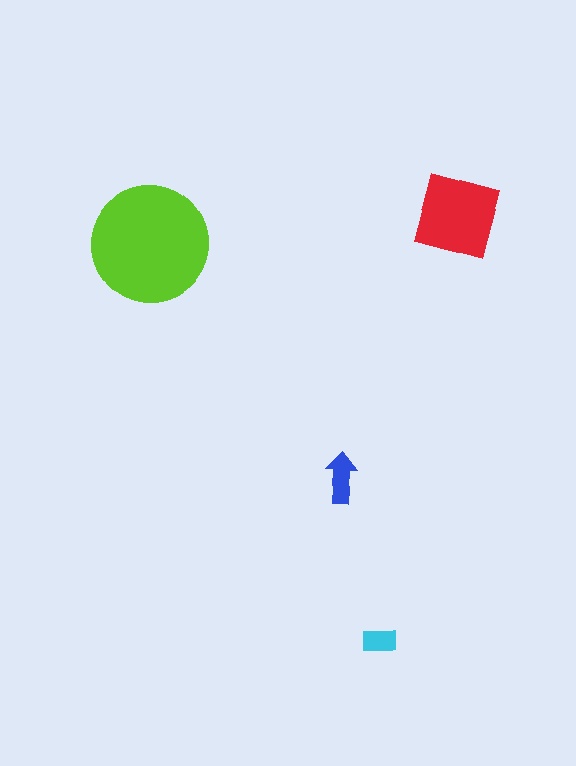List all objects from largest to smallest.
The lime circle, the red square, the blue arrow, the cyan rectangle.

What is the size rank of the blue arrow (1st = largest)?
3rd.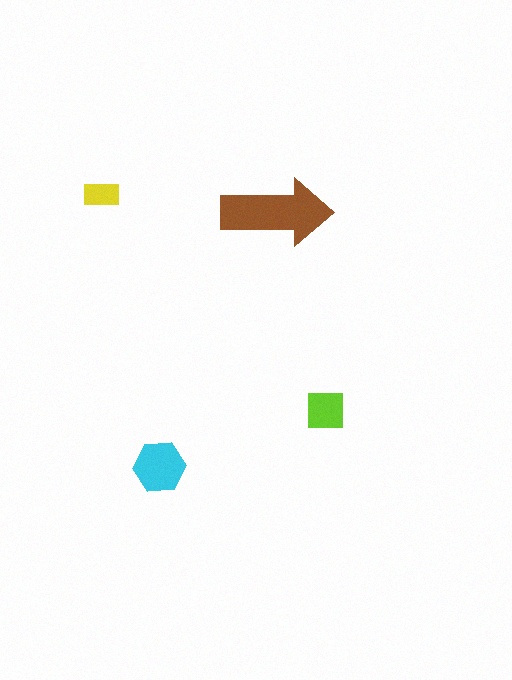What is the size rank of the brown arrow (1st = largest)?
1st.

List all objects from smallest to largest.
The yellow rectangle, the lime square, the cyan hexagon, the brown arrow.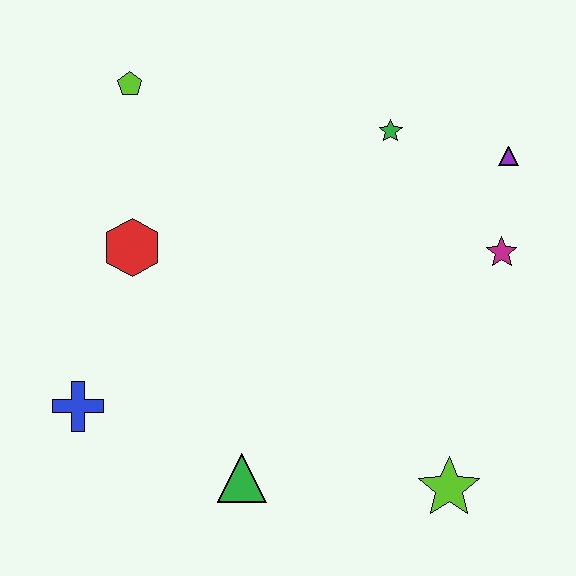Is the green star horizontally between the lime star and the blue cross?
Yes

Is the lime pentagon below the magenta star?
No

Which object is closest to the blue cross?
The red hexagon is closest to the blue cross.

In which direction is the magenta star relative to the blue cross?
The magenta star is to the right of the blue cross.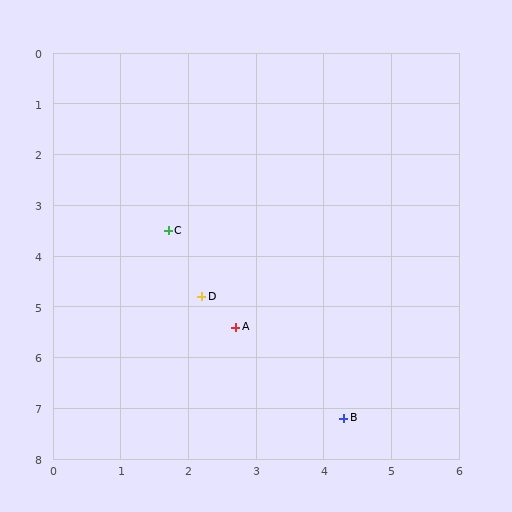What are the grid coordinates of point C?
Point C is at approximately (1.7, 3.5).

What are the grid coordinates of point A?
Point A is at approximately (2.7, 5.4).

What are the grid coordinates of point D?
Point D is at approximately (2.2, 4.8).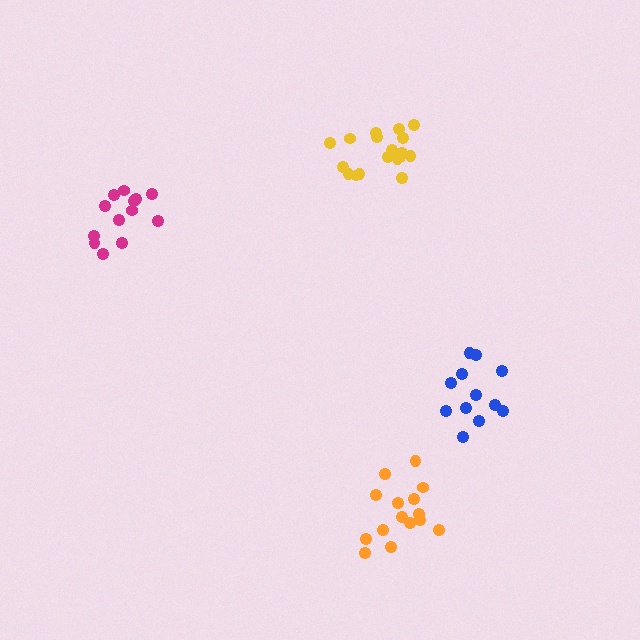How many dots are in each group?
Group 1: 15 dots, Group 2: 13 dots, Group 3: 18 dots, Group 4: 12 dots (58 total).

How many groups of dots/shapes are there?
There are 4 groups.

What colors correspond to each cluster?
The clusters are colored: orange, magenta, yellow, blue.